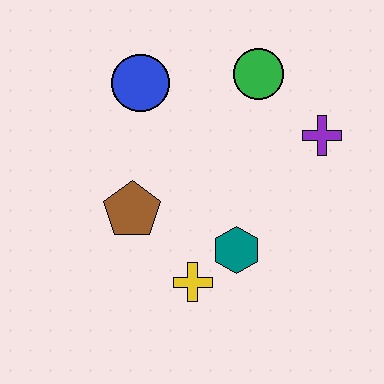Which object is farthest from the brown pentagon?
The purple cross is farthest from the brown pentagon.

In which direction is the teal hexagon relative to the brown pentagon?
The teal hexagon is to the right of the brown pentagon.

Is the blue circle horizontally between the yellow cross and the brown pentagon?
Yes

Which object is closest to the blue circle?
The green circle is closest to the blue circle.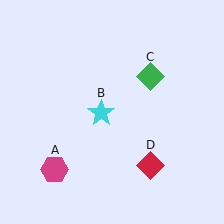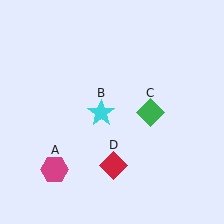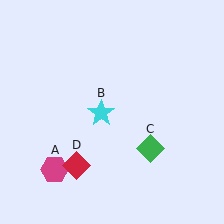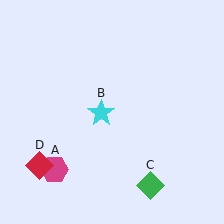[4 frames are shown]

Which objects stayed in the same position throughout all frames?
Magenta hexagon (object A) and cyan star (object B) remained stationary.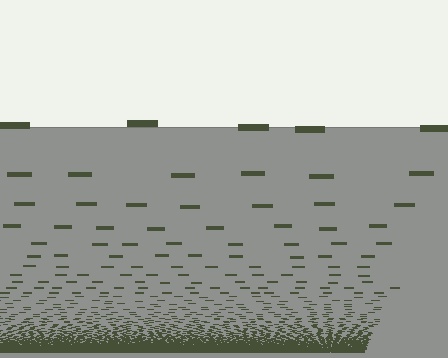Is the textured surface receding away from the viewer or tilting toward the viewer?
The surface appears to tilt toward the viewer. Texture elements get larger and sparser toward the top.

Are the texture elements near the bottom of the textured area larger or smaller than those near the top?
Smaller. The gradient is inverted — elements near the bottom are smaller and denser.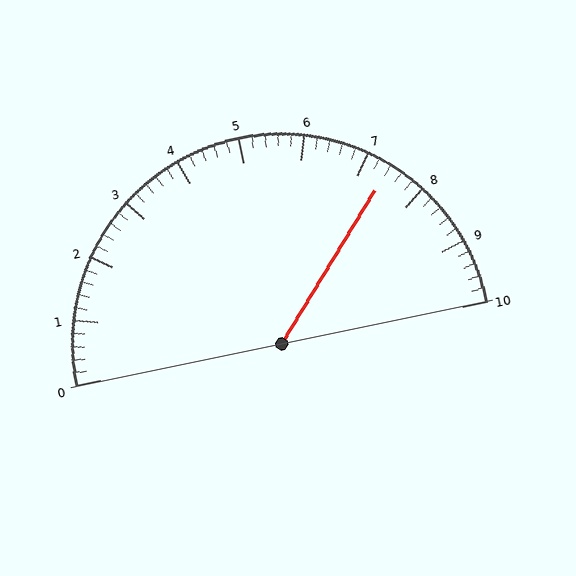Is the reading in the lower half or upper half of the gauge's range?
The reading is in the upper half of the range (0 to 10).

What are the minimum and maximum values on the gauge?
The gauge ranges from 0 to 10.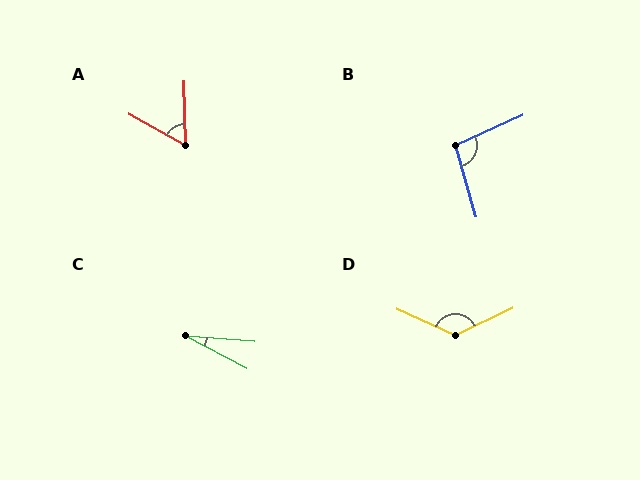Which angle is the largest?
D, at approximately 130 degrees.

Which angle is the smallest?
C, at approximately 23 degrees.